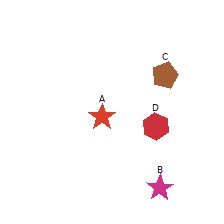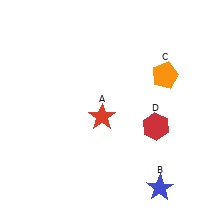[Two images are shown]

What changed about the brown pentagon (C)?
In Image 1, C is brown. In Image 2, it changed to orange.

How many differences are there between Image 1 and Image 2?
There are 2 differences between the two images.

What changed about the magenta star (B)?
In Image 1, B is magenta. In Image 2, it changed to blue.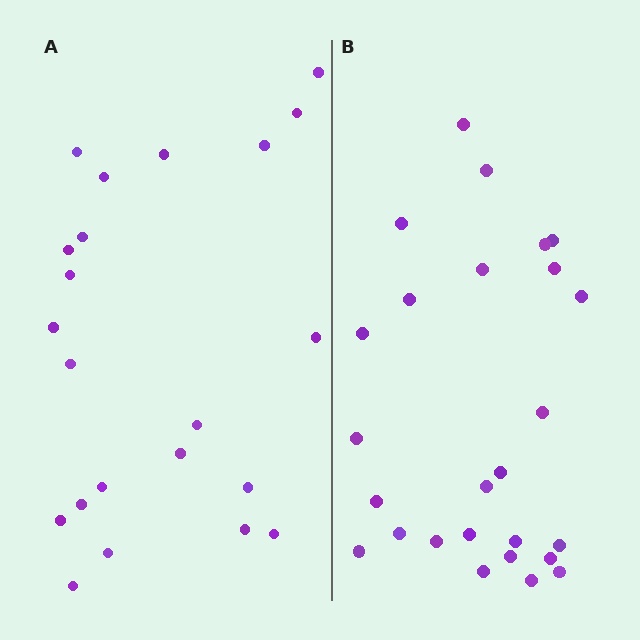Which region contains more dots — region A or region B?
Region B (the right region) has more dots.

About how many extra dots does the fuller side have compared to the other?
Region B has about 4 more dots than region A.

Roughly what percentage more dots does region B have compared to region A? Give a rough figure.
About 20% more.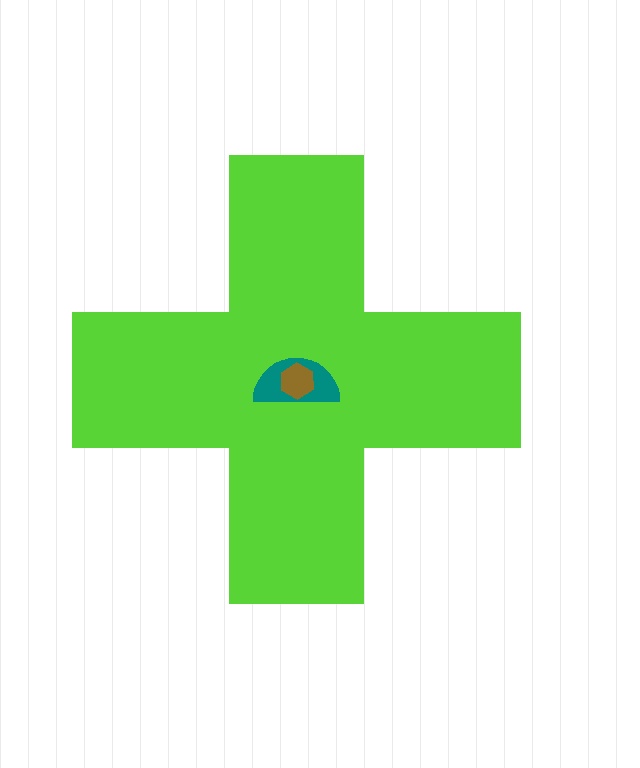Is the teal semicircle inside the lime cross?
Yes.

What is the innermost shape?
The brown hexagon.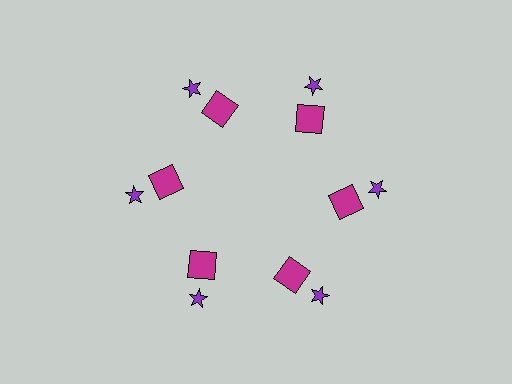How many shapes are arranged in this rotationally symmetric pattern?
There are 12 shapes, arranged in 6 groups of 2.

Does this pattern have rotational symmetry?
Yes, this pattern has 6-fold rotational symmetry. It looks the same after rotating 60 degrees around the center.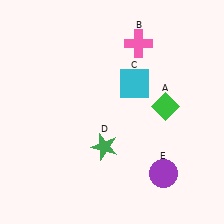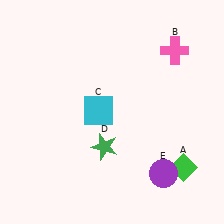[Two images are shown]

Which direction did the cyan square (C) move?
The cyan square (C) moved left.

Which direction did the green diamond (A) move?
The green diamond (A) moved down.